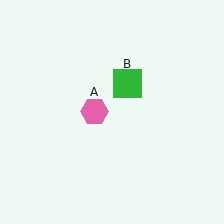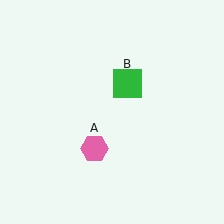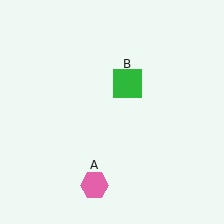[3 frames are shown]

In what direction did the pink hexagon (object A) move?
The pink hexagon (object A) moved down.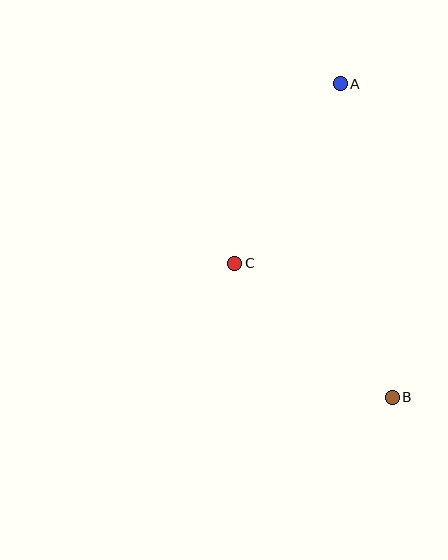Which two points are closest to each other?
Points B and C are closest to each other.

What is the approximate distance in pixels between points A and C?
The distance between A and C is approximately 208 pixels.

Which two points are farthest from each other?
Points A and B are farthest from each other.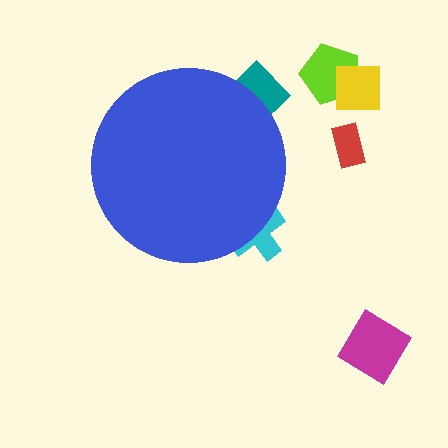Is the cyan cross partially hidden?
Yes, the cyan cross is partially hidden behind the blue circle.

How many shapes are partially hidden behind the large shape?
2 shapes are partially hidden.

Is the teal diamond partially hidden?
Yes, the teal diamond is partially hidden behind the blue circle.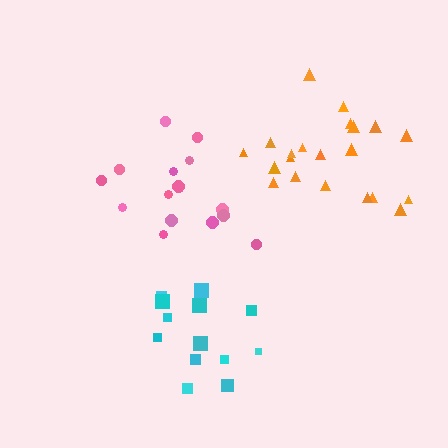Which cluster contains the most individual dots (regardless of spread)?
Orange (21).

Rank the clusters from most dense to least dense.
pink, orange, cyan.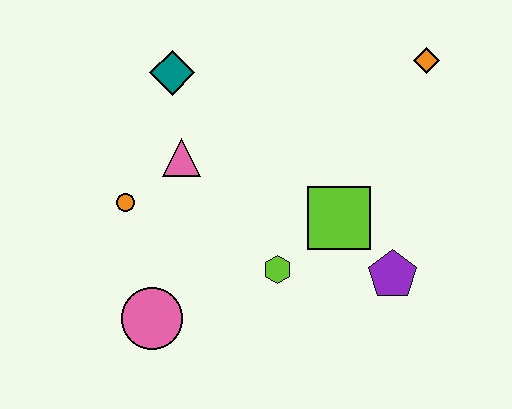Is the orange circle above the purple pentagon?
Yes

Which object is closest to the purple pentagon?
The lime square is closest to the purple pentagon.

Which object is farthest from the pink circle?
The orange diamond is farthest from the pink circle.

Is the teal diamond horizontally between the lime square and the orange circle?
Yes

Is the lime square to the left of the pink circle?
No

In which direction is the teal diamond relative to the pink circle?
The teal diamond is above the pink circle.